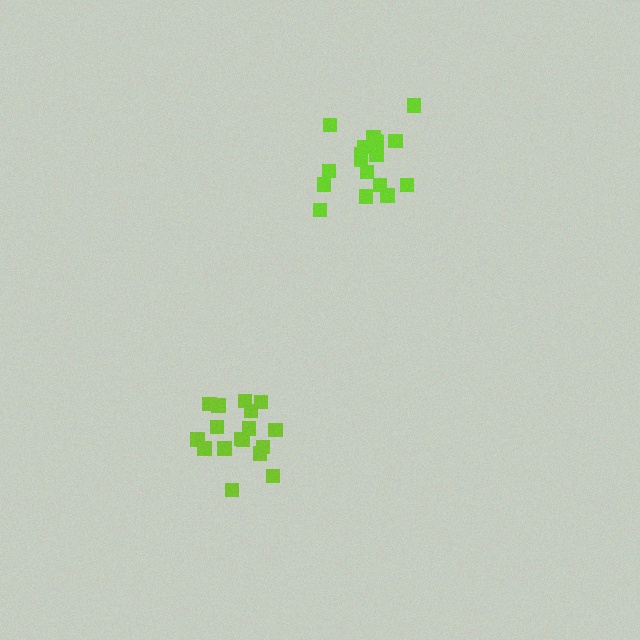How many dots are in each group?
Group 1: 18 dots, Group 2: 17 dots (35 total).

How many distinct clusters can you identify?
There are 2 distinct clusters.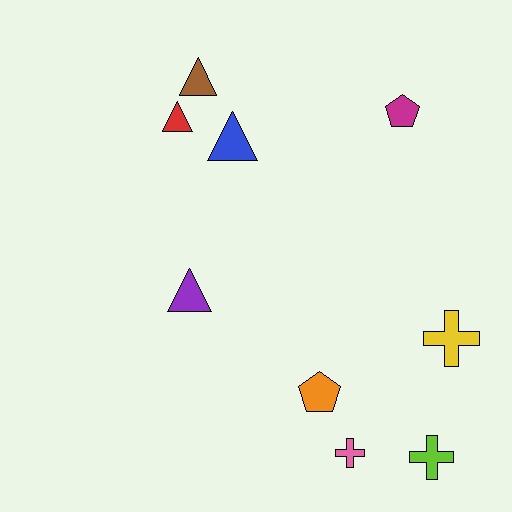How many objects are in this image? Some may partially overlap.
There are 9 objects.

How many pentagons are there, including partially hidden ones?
There are 2 pentagons.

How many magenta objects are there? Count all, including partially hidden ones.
There is 1 magenta object.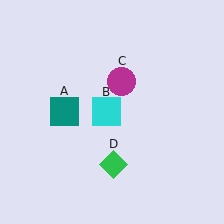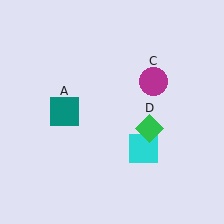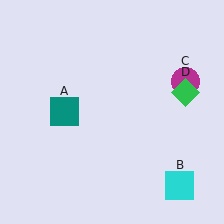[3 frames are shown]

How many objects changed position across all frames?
3 objects changed position: cyan square (object B), magenta circle (object C), green diamond (object D).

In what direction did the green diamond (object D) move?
The green diamond (object D) moved up and to the right.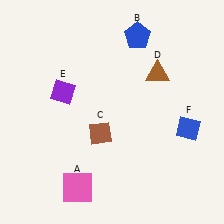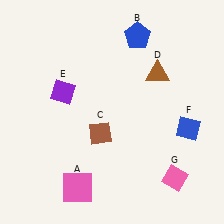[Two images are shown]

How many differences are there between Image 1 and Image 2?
There is 1 difference between the two images.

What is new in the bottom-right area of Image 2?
A pink diamond (G) was added in the bottom-right area of Image 2.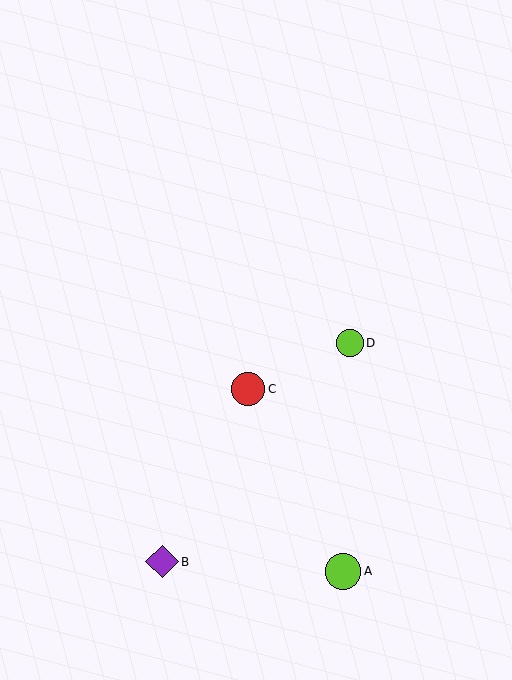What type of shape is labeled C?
Shape C is a red circle.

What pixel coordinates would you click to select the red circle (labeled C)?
Click at (248, 389) to select the red circle C.